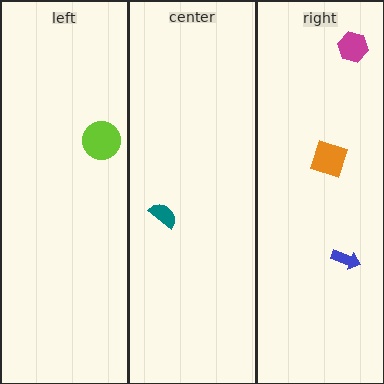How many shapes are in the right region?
3.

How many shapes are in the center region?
1.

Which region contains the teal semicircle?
The center region.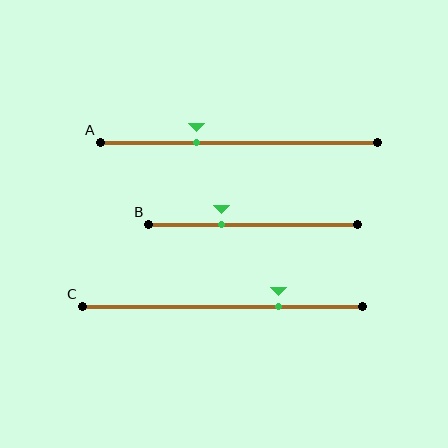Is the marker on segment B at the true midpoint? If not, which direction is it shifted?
No, the marker on segment B is shifted to the left by about 15% of the segment length.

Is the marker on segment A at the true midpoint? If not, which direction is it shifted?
No, the marker on segment A is shifted to the left by about 15% of the segment length.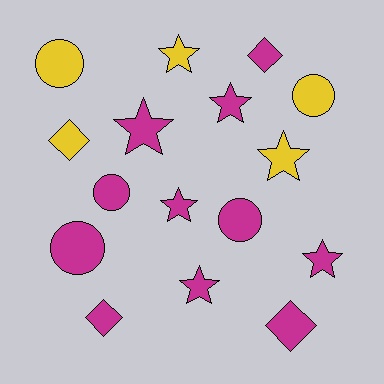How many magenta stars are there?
There are 5 magenta stars.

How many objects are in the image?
There are 16 objects.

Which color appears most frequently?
Magenta, with 11 objects.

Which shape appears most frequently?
Star, with 7 objects.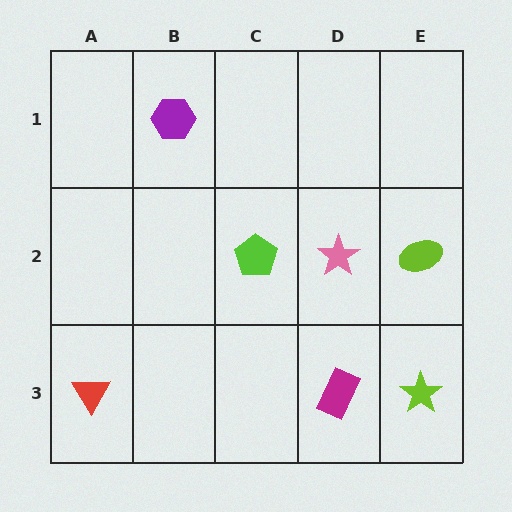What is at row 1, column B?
A purple hexagon.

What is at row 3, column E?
A lime star.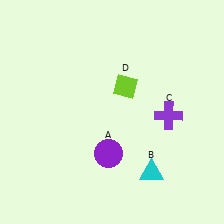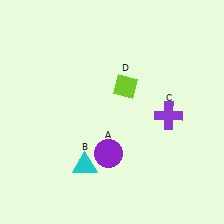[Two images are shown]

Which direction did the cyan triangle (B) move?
The cyan triangle (B) moved left.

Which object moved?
The cyan triangle (B) moved left.